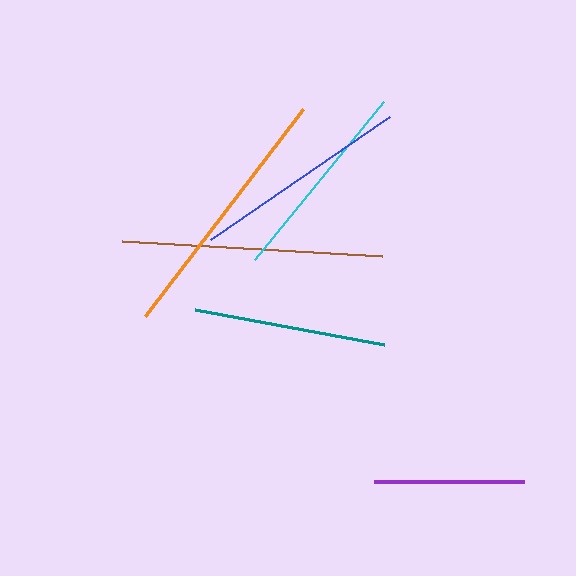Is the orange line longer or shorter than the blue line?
The orange line is longer than the blue line.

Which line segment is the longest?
The orange line is the longest at approximately 261 pixels.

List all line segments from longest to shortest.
From longest to shortest: orange, brown, blue, cyan, teal, purple.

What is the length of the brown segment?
The brown segment is approximately 260 pixels long.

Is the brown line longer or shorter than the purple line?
The brown line is longer than the purple line.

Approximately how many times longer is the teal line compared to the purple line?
The teal line is approximately 1.3 times the length of the purple line.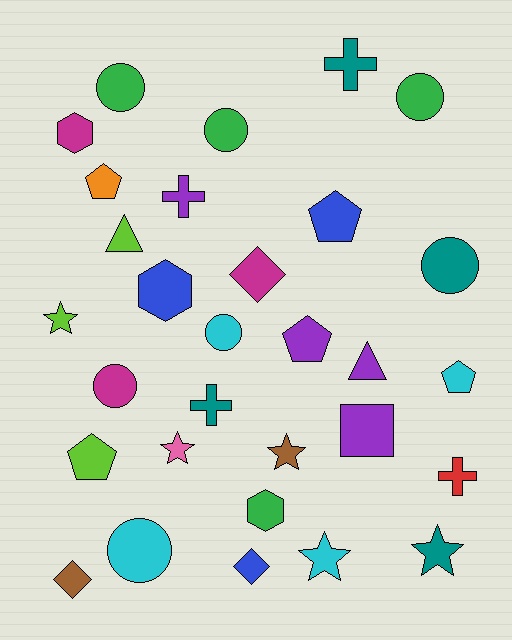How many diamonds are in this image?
There are 3 diamonds.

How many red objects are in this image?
There is 1 red object.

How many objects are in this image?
There are 30 objects.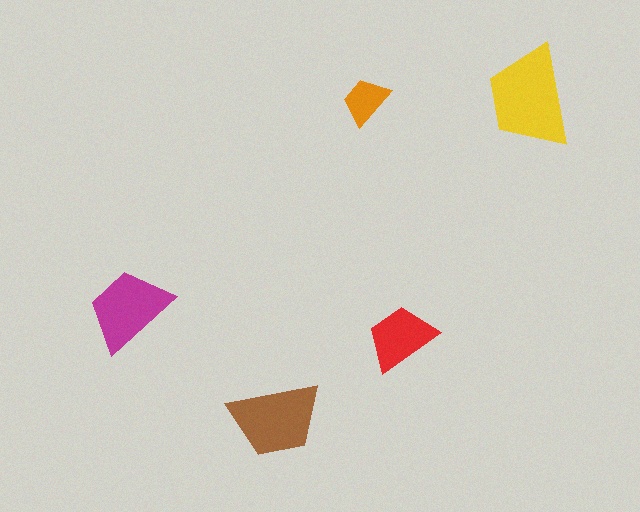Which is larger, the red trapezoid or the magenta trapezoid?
The magenta one.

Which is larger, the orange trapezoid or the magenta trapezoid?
The magenta one.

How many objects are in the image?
There are 5 objects in the image.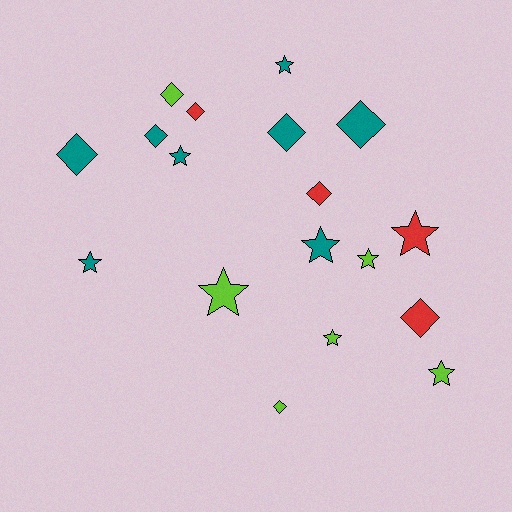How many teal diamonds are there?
There are 4 teal diamonds.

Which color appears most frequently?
Teal, with 8 objects.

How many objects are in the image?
There are 18 objects.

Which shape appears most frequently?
Star, with 9 objects.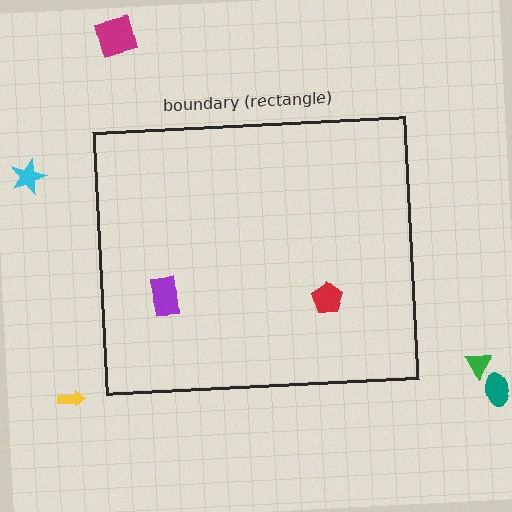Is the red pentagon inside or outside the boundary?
Inside.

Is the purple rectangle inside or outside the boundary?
Inside.